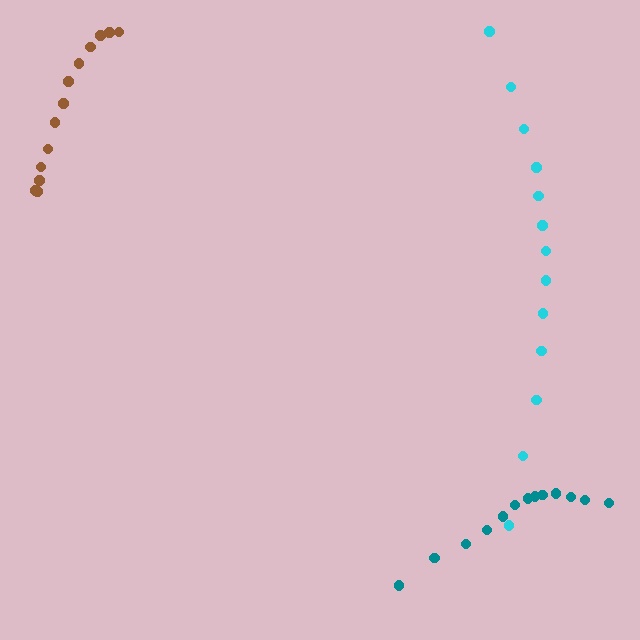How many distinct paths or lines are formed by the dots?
There are 3 distinct paths.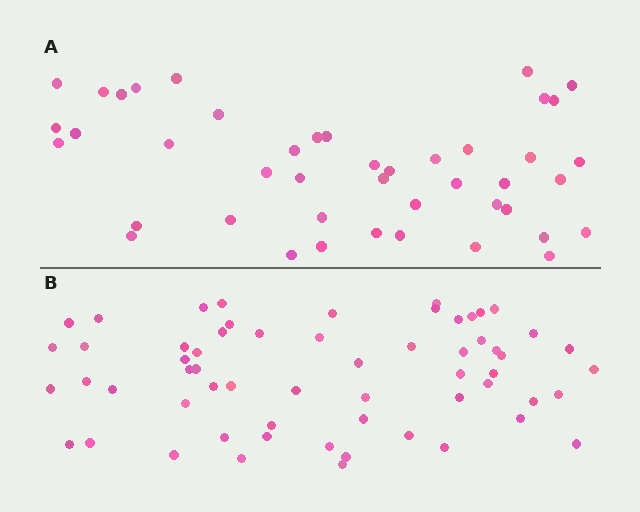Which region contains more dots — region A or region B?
Region B (the bottom region) has more dots.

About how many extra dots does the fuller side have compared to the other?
Region B has approximately 15 more dots than region A.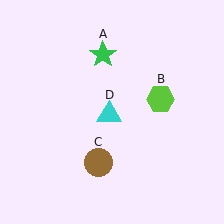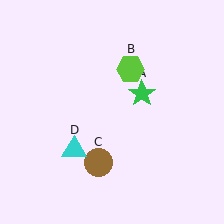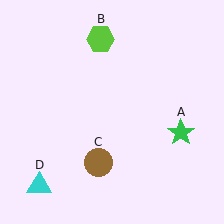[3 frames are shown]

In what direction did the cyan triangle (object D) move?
The cyan triangle (object D) moved down and to the left.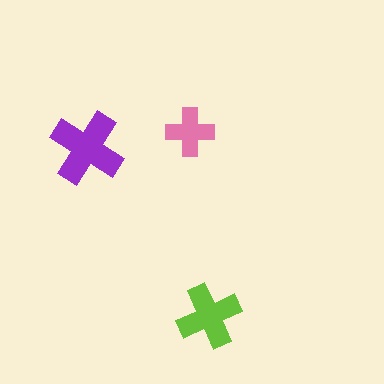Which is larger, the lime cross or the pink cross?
The lime one.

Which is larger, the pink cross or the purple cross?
The purple one.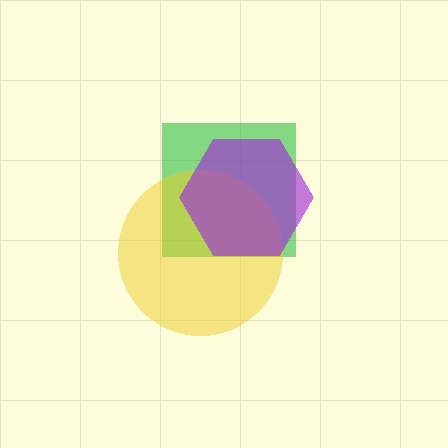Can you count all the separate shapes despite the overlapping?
Yes, there are 3 separate shapes.